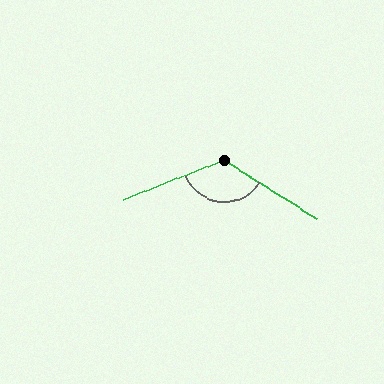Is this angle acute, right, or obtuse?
It is obtuse.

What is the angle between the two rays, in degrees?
Approximately 126 degrees.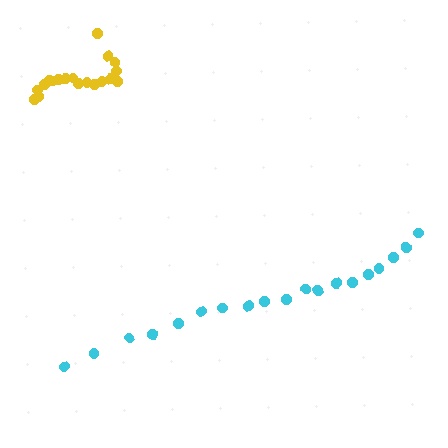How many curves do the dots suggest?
There are 2 distinct paths.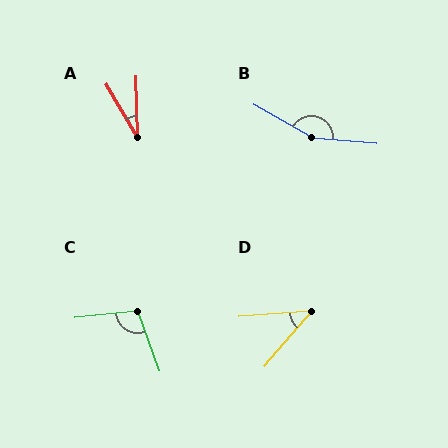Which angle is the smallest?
A, at approximately 29 degrees.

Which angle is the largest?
B, at approximately 155 degrees.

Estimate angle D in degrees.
Approximately 45 degrees.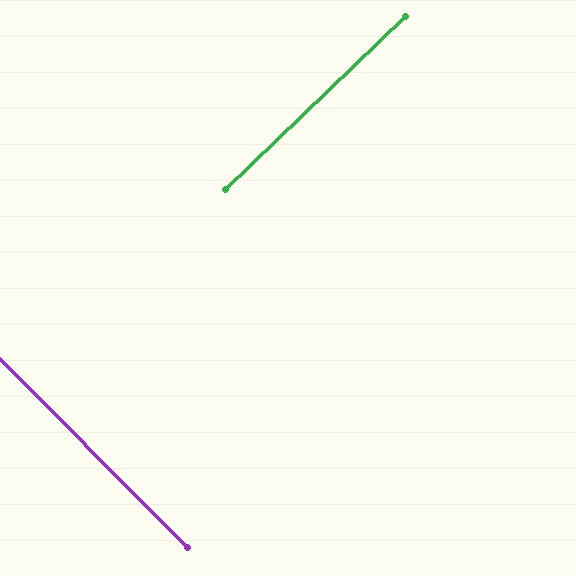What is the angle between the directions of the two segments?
Approximately 89 degrees.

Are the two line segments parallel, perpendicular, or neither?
Perpendicular — they meet at approximately 89°.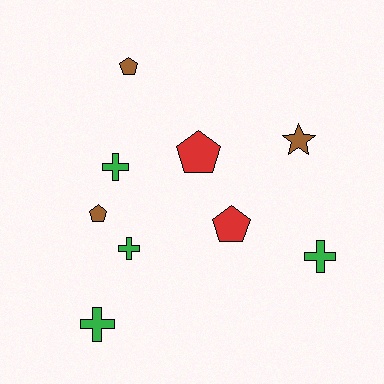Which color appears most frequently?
Green, with 4 objects.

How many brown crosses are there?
There are no brown crosses.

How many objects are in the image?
There are 9 objects.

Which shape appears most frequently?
Pentagon, with 4 objects.